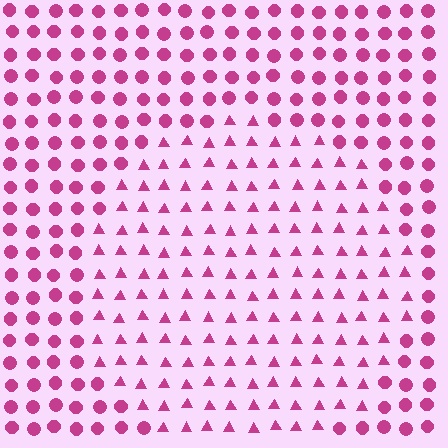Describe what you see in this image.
The image is filled with small magenta elements arranged in a uniform grid. A circle-shaped region contains triangles, while the surrounding area contains circles. The boundary is defined purely by the change in element shape.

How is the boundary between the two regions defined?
The boundary is defined by a change in element shape: triangles inside vs. circles outside. All elements share the same color and spacing.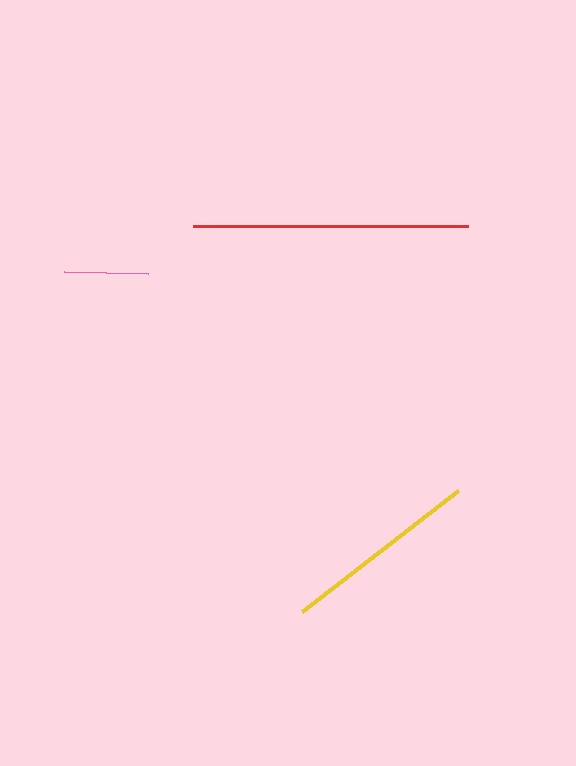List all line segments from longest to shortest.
From longest to shortest: red, yellow, pink.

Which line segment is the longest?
The red line is the longest at approximately 275 pixels.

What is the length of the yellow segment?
The yellow segment is approximately 197 pixels long.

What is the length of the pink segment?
The pink segment is approximately 84 pixels long.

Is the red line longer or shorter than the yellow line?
The red line is longer than the yellow line.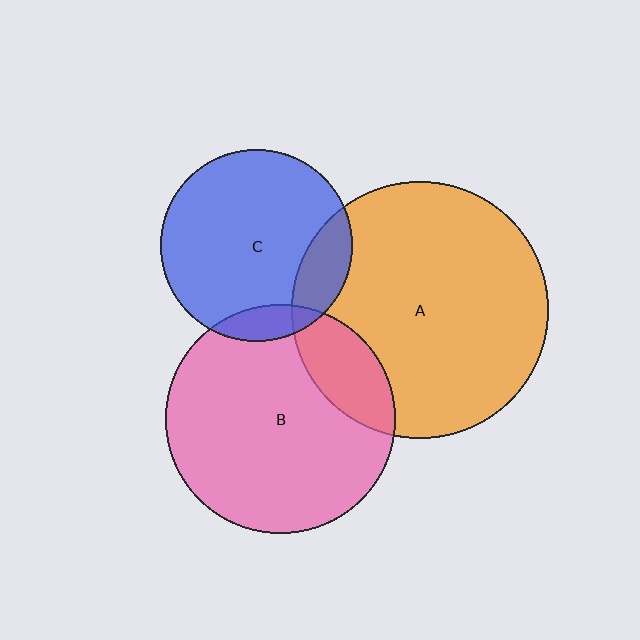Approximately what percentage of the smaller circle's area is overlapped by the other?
Approximately 15%.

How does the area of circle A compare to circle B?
Approximately 1.3 times.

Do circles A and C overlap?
Yes.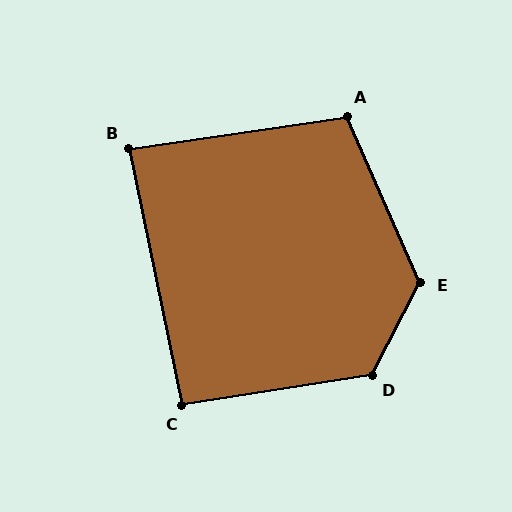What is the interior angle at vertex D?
Approximately 126 degrees (obtuse).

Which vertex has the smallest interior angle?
B, at approximately 87 degrees.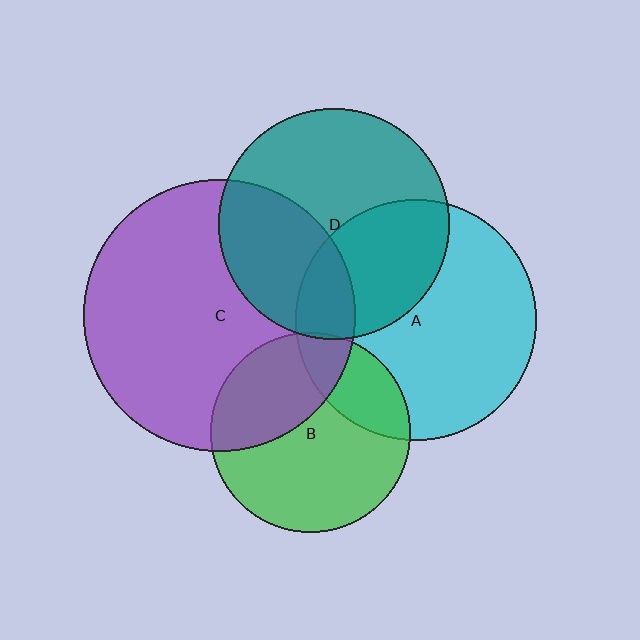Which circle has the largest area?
Circle C (purple).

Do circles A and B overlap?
Yes.